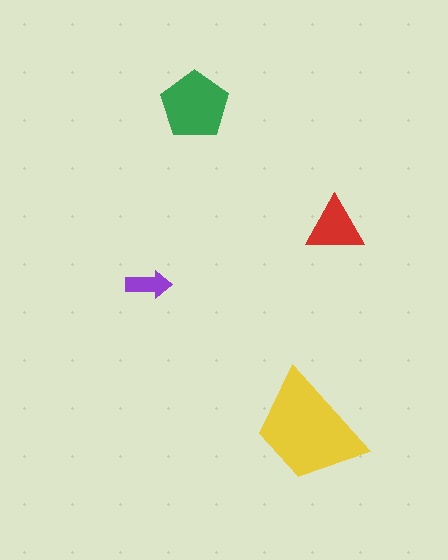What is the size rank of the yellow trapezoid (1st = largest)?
1st.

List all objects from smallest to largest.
The purple arrow, the red triangle, the green pentagon, the yellow trapezoid.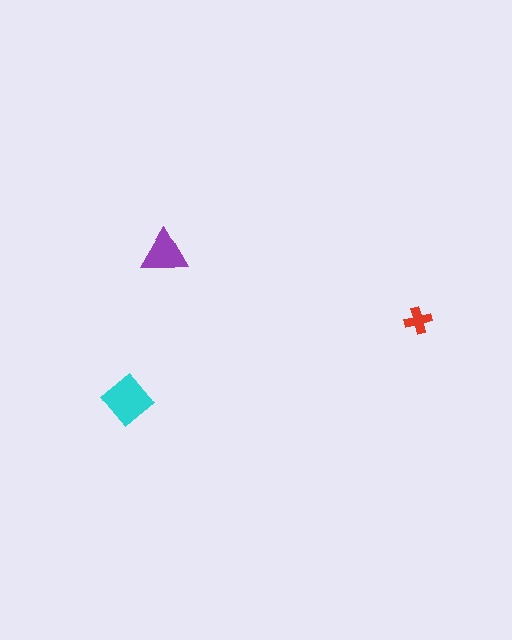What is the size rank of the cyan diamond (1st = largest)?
1st.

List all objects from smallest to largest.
The red cross, the purple triangle, the cyan diamond.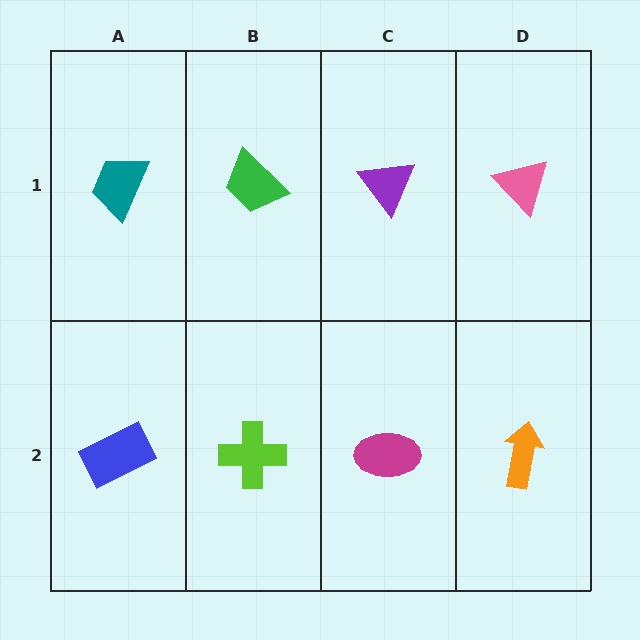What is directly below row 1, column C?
A magenta ellipse.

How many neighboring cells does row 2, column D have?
2.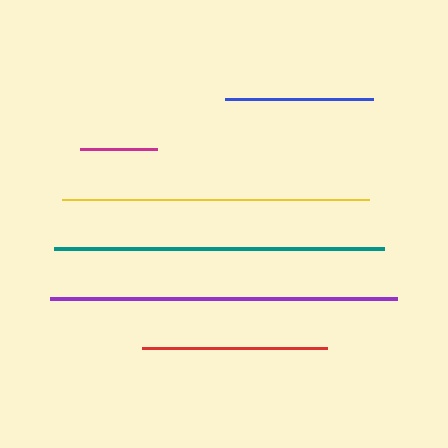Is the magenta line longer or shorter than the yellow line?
The yellow line is longer than the magenta line.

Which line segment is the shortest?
The magenta line is the shortest at approximately 78 pixels.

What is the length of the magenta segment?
The magenta segment is approximately 78 pixels long.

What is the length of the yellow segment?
The yellow segment is approximately 307 pixels long.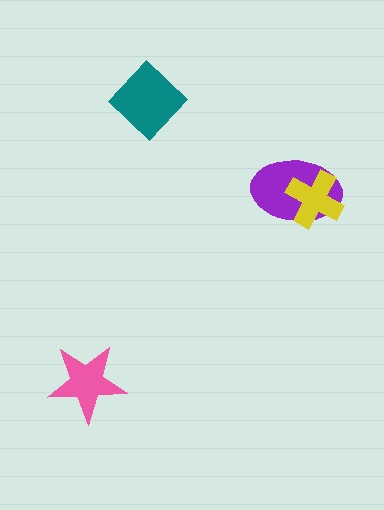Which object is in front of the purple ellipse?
The yellow cross is in front of the purple ellipse.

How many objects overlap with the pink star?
0 objects overlap with the pink star.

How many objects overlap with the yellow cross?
1 object overlaps with the yellow cross.